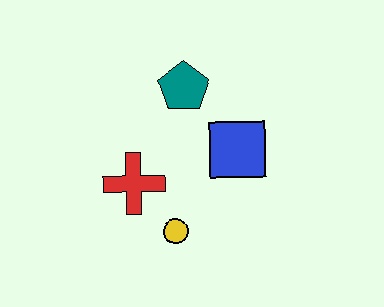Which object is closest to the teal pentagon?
The blue square is closest to the teal pentagon.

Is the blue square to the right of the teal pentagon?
Yes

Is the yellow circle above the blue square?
No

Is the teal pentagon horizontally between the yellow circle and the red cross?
No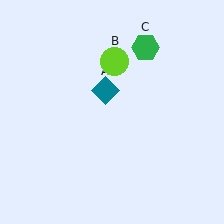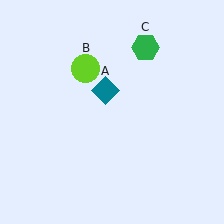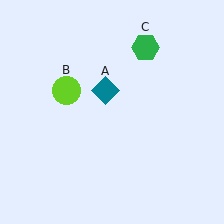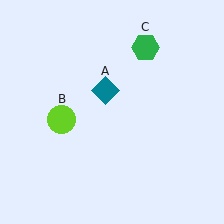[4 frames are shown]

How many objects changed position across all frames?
1 object changed position: lime circle (object B).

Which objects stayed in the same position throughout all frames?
Teal diamond (object A) and green hexagon (object C) remained stationary.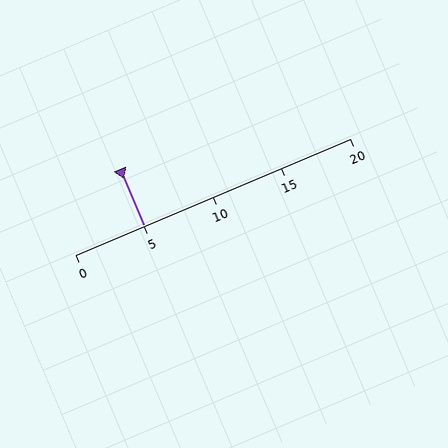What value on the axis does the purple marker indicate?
The marker indicates approximately 5.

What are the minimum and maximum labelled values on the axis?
The axis runs from 0 to 20.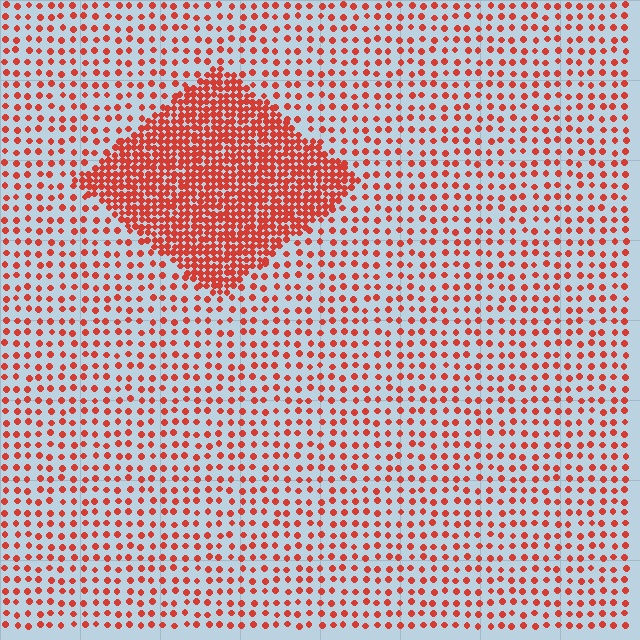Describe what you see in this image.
The image contains small red elements arranged at two different densities. A diamond-shaped region is visible where the elements are more densely packed than the surrounding area.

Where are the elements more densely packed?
The elements are more densely packed inside the diamond boundary.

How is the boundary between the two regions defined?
The boundary is defined by a change in element density (approximately 2.9x ratio). All elements are the same color, size, and shape.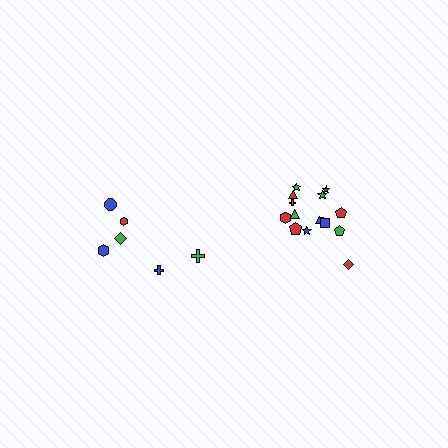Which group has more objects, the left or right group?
The right group.